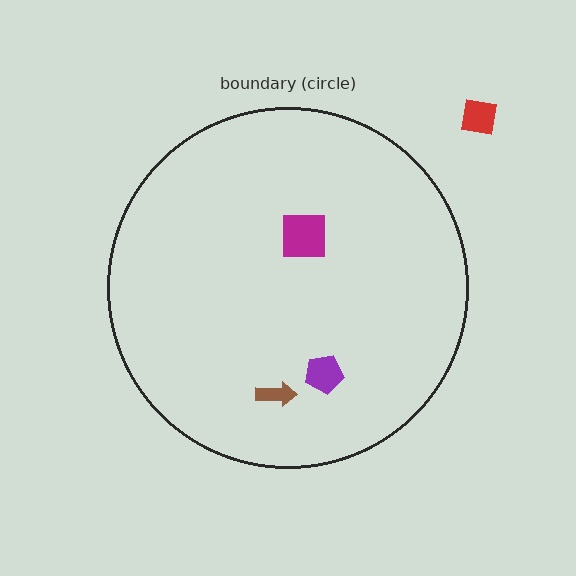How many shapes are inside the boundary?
3 inside, 1 outside.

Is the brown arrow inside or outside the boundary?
Inside.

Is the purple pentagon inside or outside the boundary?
Inside.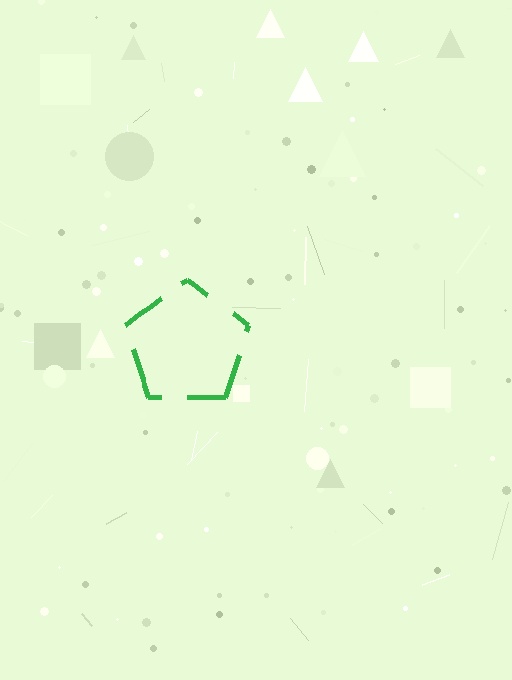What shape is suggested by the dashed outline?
The dashed outline suggests a pentagon.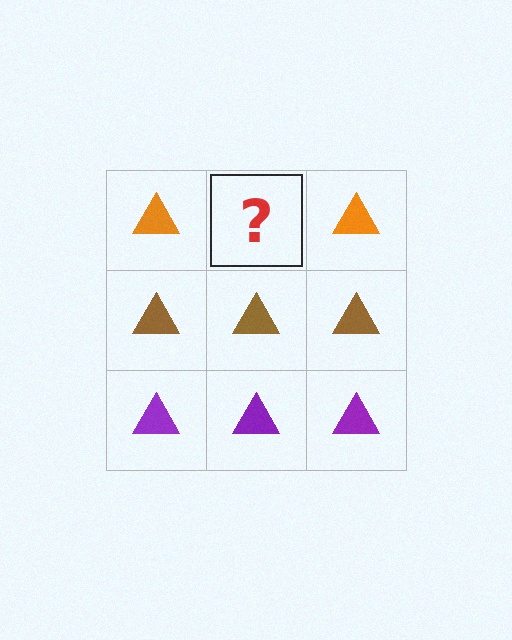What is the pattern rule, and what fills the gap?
The rule is that each row has a consistent color. The gap should be filled with an orange triangle.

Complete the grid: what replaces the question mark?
The question mark should be replaced with an orange triangle.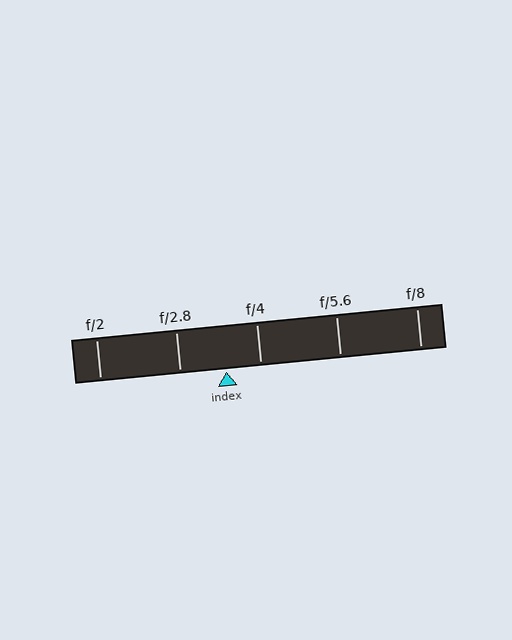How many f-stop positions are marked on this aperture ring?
There are 5 f-stop positions marked.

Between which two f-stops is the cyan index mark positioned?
The index mark is between f/2.8 and f/4.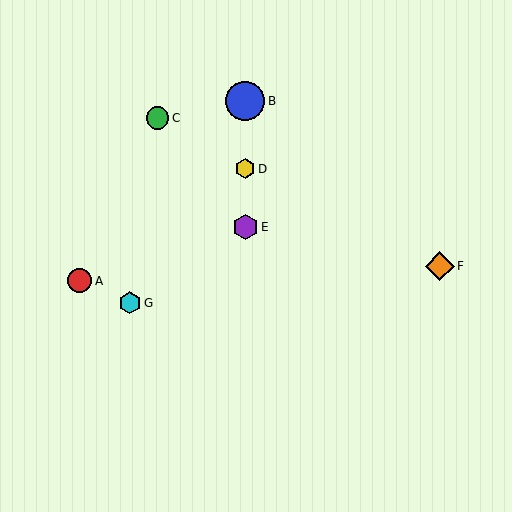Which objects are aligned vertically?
Objects B, D, E are aligned vertically.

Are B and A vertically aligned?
No, B is at x≈245 and A is at x≈80.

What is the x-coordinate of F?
Object F is at x≈440.